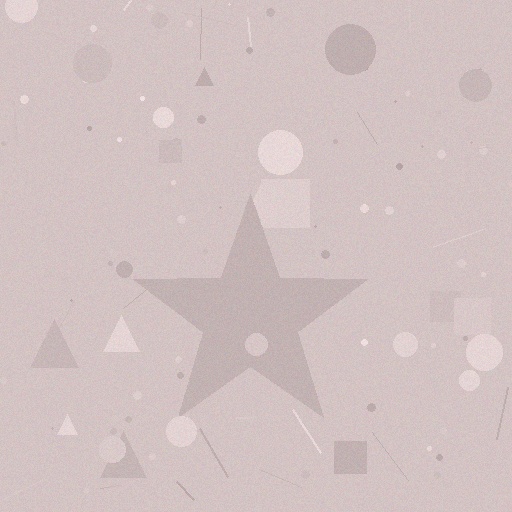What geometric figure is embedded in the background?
A star is embedded in the background.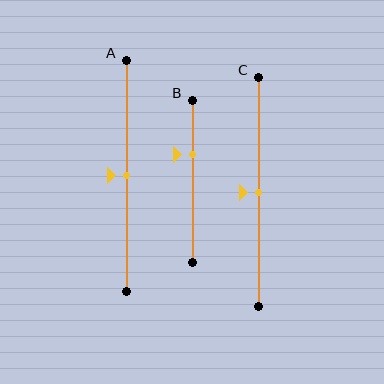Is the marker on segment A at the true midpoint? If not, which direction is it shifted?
Yes, the marker on segment A is at the true midpoint.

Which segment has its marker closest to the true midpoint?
Segment A has its marker closest to the true midpoint.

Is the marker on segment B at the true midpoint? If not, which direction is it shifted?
No, the marker on segment B is shifted upward by about 16% of the segment length.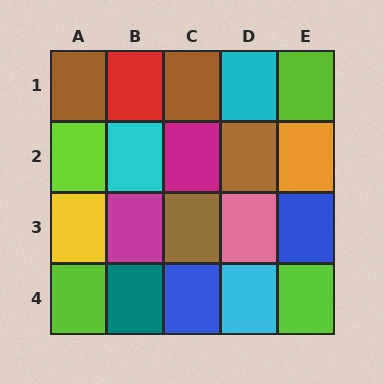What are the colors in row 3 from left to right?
Yellow, magenta, brown, pink, blue.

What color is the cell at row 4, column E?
Lime.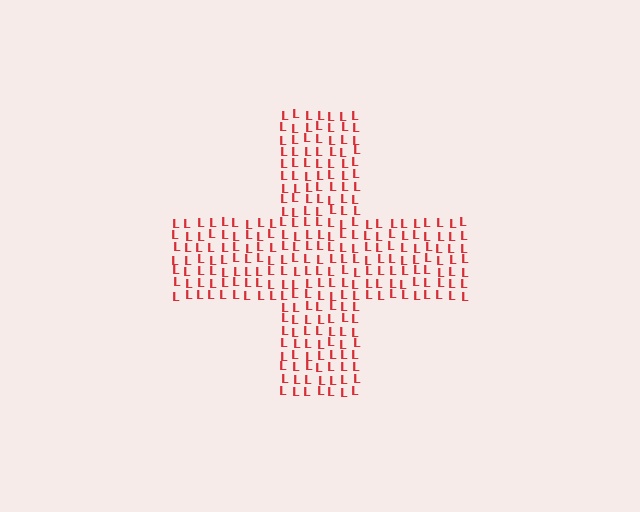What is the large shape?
The large shape is a cross.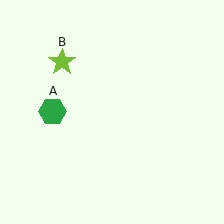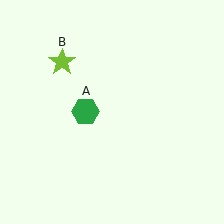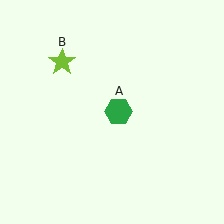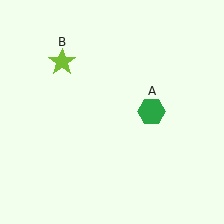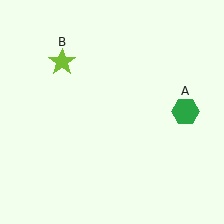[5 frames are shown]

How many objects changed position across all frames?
1 object changed position: green hexagon (object A).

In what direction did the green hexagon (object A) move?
The green hexagon (object A) moved right.